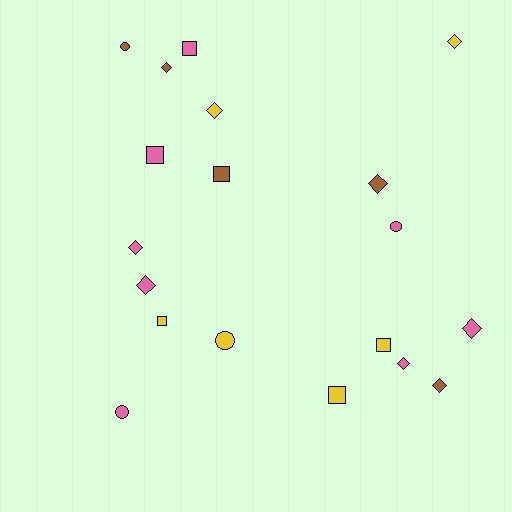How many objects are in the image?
There are 19 objects.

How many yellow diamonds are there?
There are 2 yellow diamonds.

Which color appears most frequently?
Pink, with 8 objects.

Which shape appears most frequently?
Diamond, with 9 objects.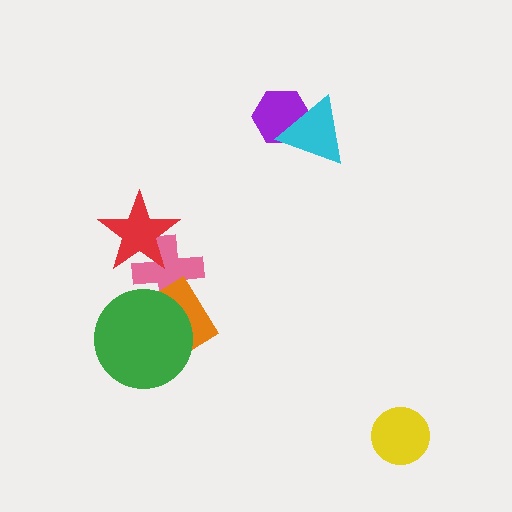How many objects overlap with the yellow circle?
0 objects overlap with the yellow circle.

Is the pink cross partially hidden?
Yes, it is partially covered by another shape.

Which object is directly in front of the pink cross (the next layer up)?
The orange diamond is directly in front of the pink cross.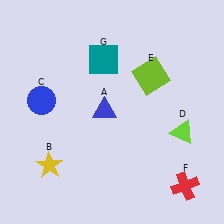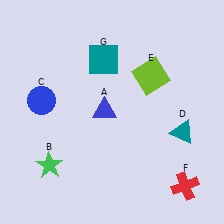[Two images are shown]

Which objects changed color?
B changed from yellow to green. D changed from lime to teal.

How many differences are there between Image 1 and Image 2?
There are 2 differences between the two images.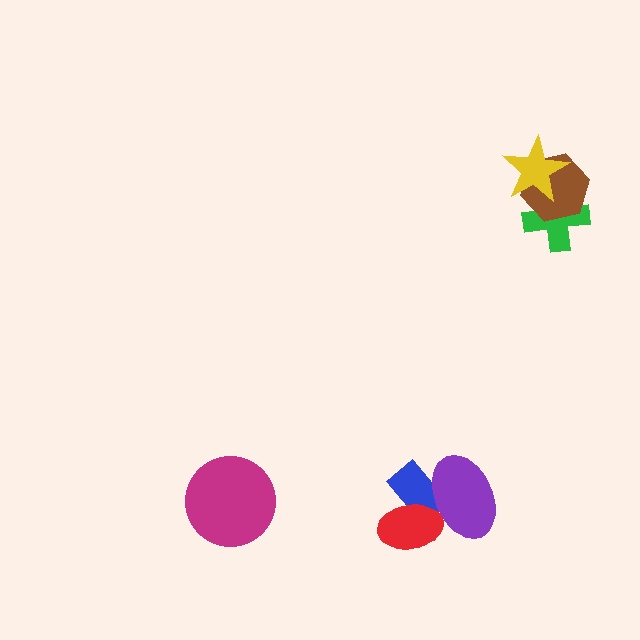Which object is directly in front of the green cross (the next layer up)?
The brown hexagon is directly in front of the green cross.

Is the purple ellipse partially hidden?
Yes, it is partially covered by another shape.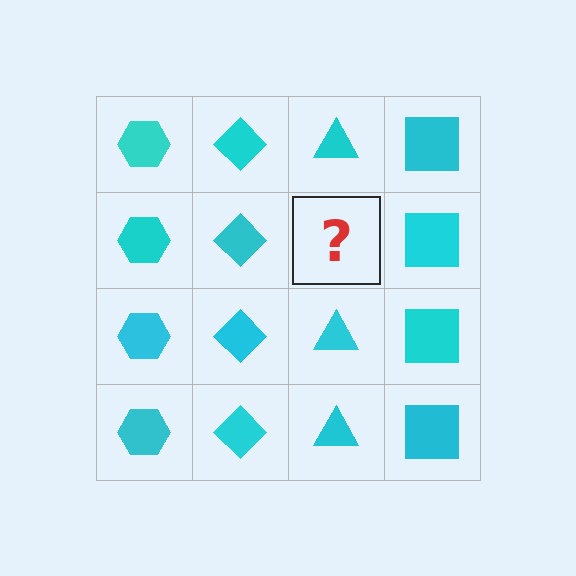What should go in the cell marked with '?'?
The missing cell should contain a cyan triangle.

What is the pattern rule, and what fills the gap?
The rule is that each column has a consistent shape. The gap should be filled with a cyan triangle.